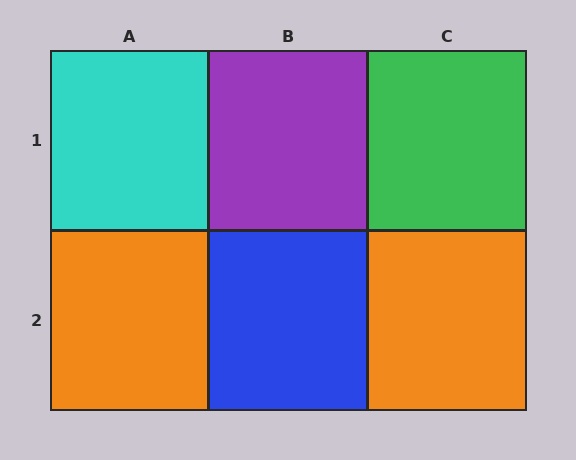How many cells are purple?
1 cell is purple.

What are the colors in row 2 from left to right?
Orange, blue, orange.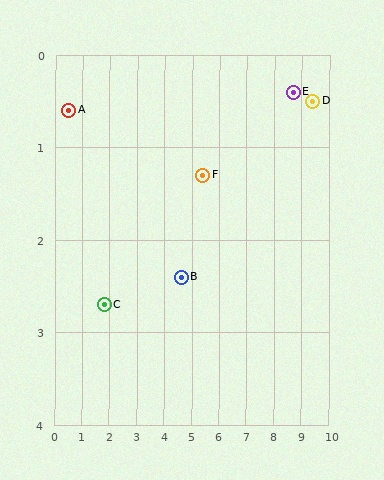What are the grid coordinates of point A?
Point A is at approximately (0.5, 0.6).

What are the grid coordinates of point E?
Point E is at approximately (8.7, 0.4).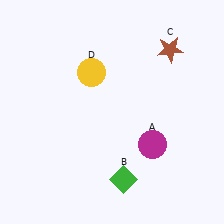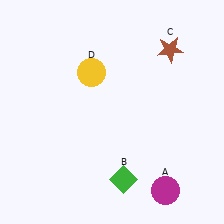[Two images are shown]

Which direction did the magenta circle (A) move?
The magenta circle (A) moved down.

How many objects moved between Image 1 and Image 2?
1 object moved between the two images.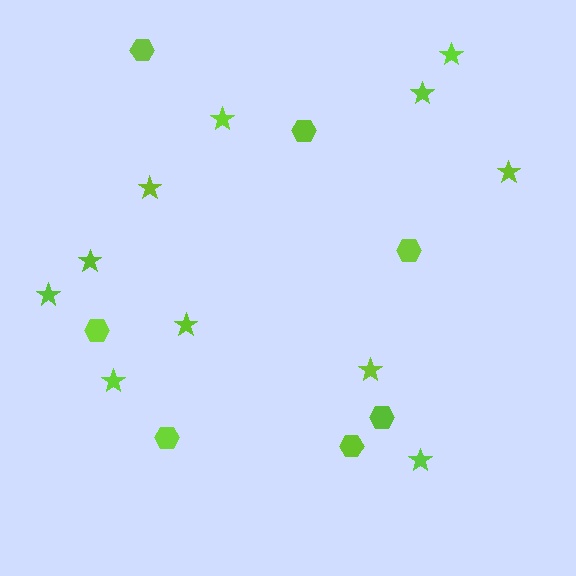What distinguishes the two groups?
There are 2 groups: one group of stars (11) and one group of hexagons (7).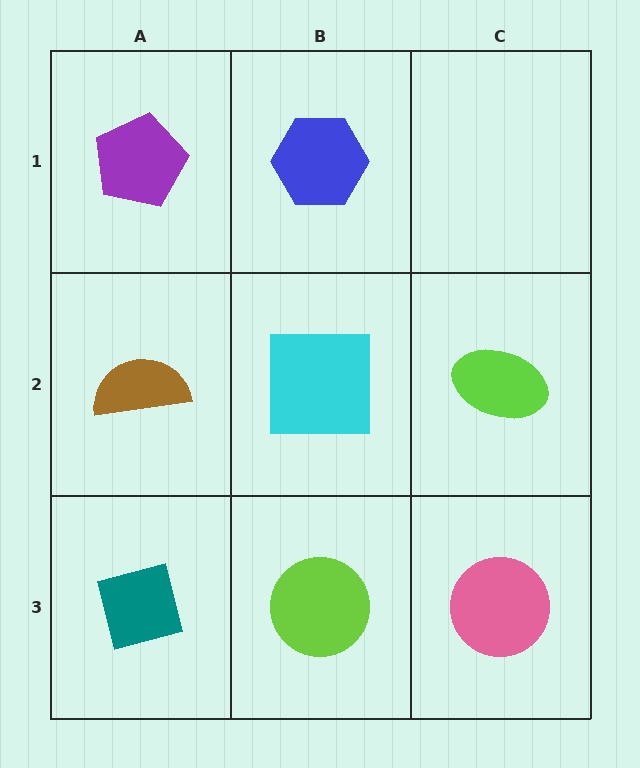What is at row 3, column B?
A lime circle.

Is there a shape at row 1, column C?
No, that cell is empty.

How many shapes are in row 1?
2 shapes.